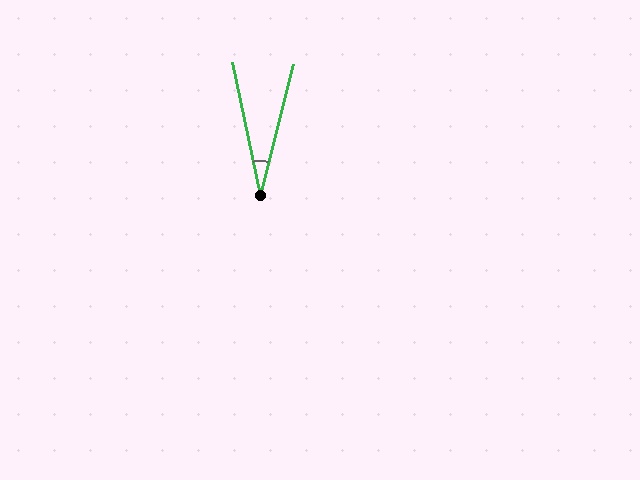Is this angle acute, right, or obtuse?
It is acute.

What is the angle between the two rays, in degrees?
Approximately 26 degrees.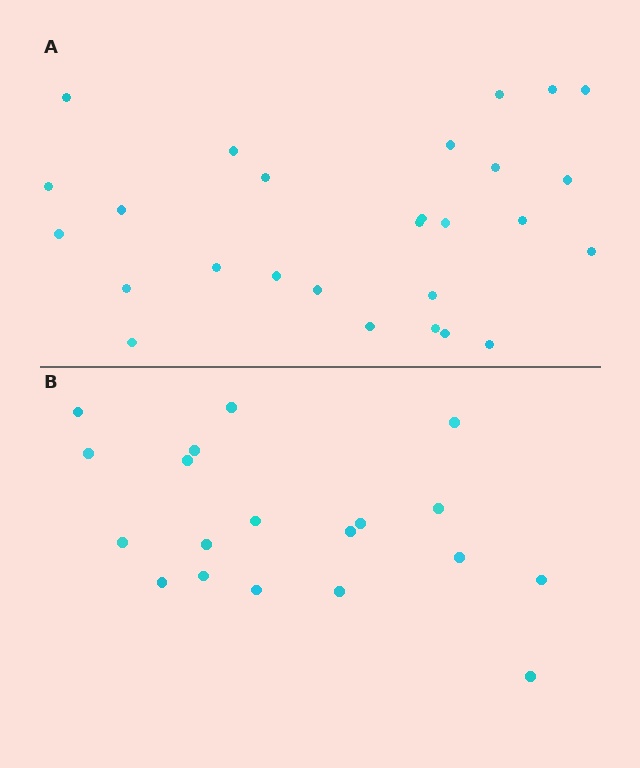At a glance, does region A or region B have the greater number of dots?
Region A (the top region) has more dots.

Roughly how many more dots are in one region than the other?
Region A has roughly 8 or so more dots than region B.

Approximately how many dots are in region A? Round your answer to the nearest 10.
About 30 dots. (The exact count is 27, which rounds to 30.)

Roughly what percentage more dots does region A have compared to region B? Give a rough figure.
About 40% more.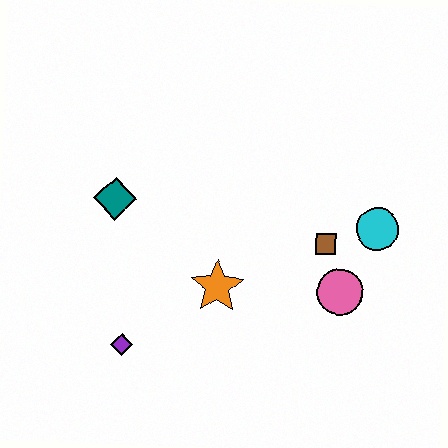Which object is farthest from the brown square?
The purple diamond is farthest from the brown square.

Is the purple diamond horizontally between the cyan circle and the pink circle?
No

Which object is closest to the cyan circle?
The brown square is closest to the cyan circle.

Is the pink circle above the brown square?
No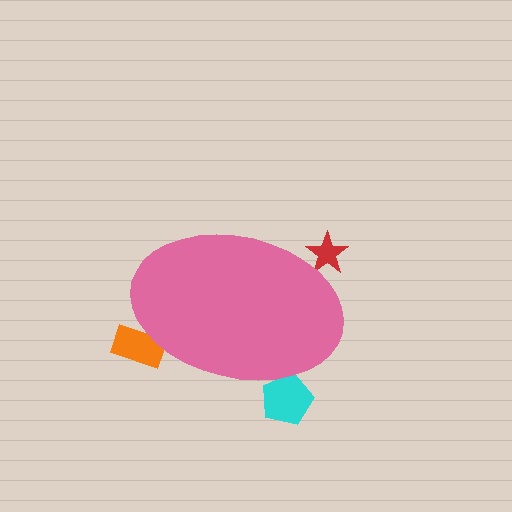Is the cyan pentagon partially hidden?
Yes, the cyan pentagon is partially hidden behind the pink ellipse.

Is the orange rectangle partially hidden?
Yes, the orange rectangle is partially hidden behind the pink ellipse.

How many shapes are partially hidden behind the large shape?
3 shapes are partially hidden.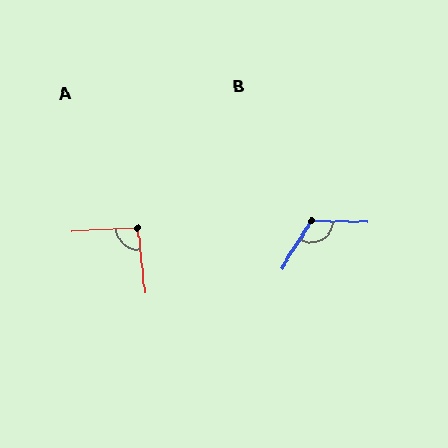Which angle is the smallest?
A, at approximately 92 degrees.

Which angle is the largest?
B, at approximately 120 degrees.